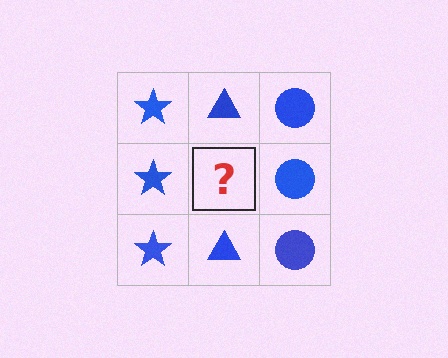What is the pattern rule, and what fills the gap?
The rule is that each column has a consistent shape. The gap should be filled with a blue triangle.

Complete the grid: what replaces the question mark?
The question mark should be replaced with a blue triangle.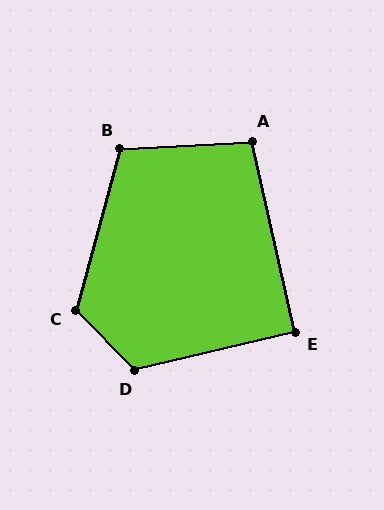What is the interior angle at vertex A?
Approximately 99 degrees (obtuse).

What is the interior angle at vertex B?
Approximately 108 degrees (obtuse).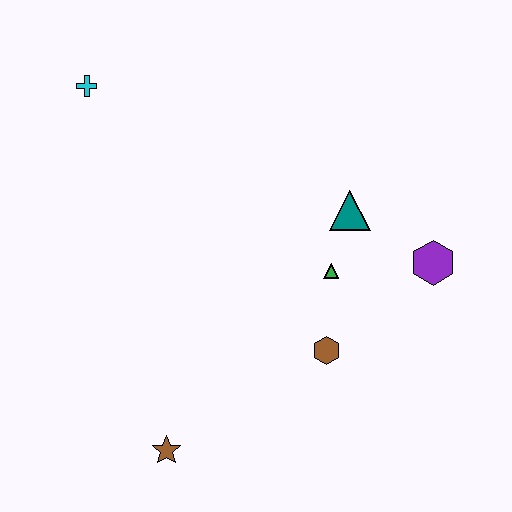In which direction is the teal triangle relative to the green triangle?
The teal triangle is above the green triangle.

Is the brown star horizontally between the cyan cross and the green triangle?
Yes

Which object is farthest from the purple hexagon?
The cyan cross is farthest from the purple hexagon.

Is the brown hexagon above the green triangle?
No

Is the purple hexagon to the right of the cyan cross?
Yes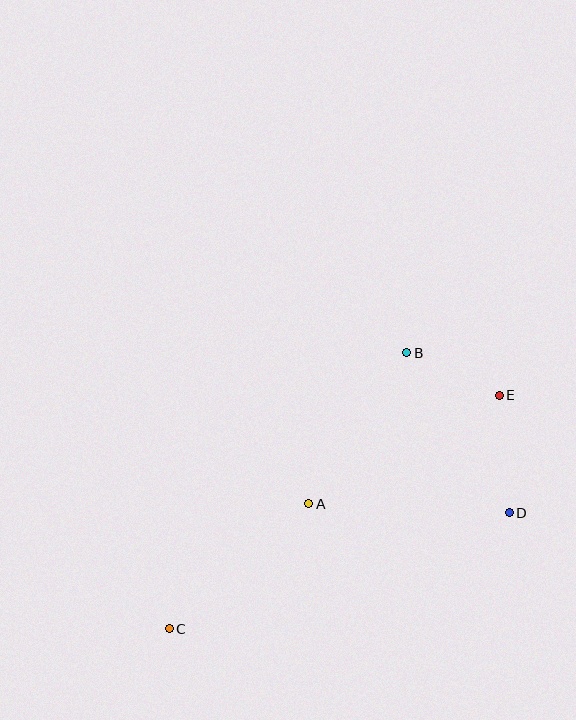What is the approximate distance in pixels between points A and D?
The distance between A and D is approximately 201 pixels.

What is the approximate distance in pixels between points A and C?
The distance between A and C is approximately 187 pixels.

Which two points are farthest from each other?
Points C and E are farthest from each other.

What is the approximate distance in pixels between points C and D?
The distance between C and D is approximately 359 pixels.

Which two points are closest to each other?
Points B and E are closest to each other.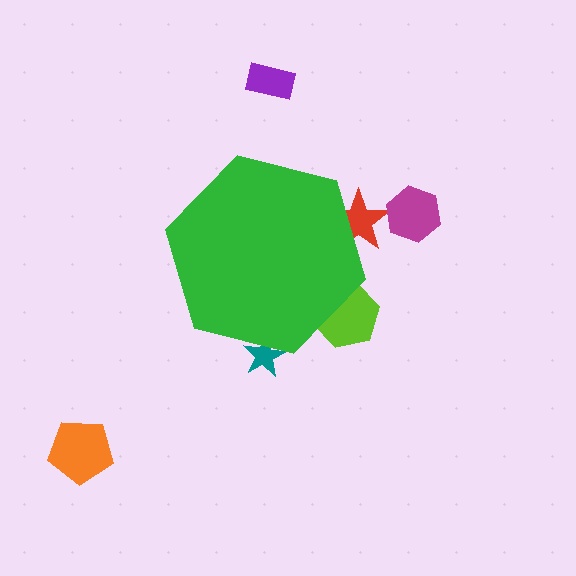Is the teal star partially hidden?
Yes, the teal star is partially hidden behind the green hexagon.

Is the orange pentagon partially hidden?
No, the orange pentagon is fully visible.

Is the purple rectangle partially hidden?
No, the purple rectangle is fully visible.